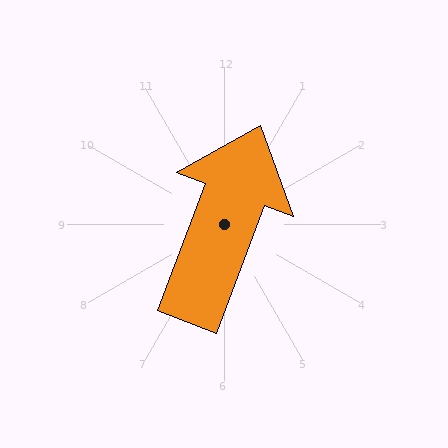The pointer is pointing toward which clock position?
Roughly 1 o'clock.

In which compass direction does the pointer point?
North.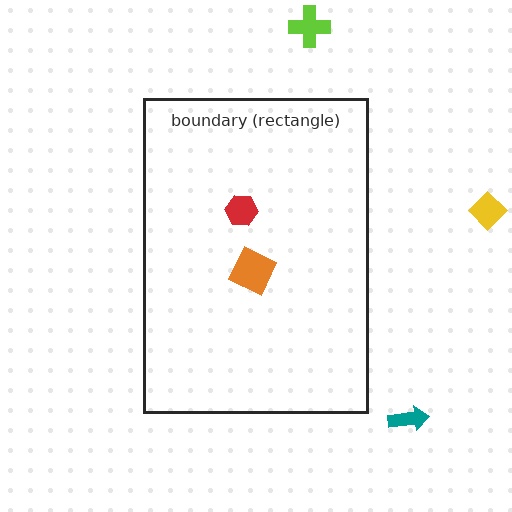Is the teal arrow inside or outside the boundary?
Outside.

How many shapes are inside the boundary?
2 inside, 3 outside.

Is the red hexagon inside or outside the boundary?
Inside.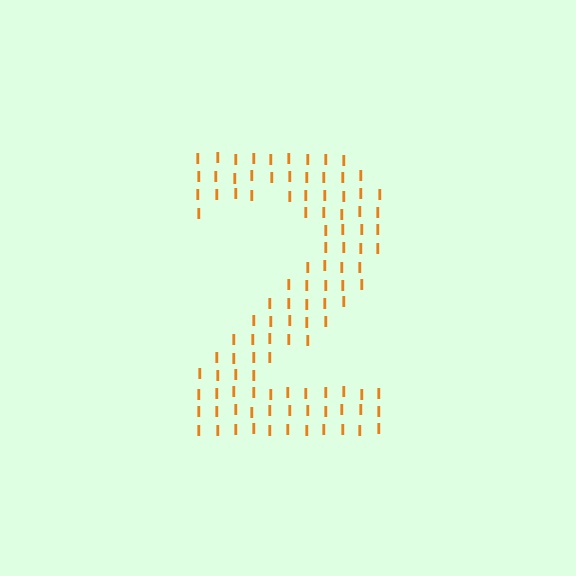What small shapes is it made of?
It is made of small letter I's.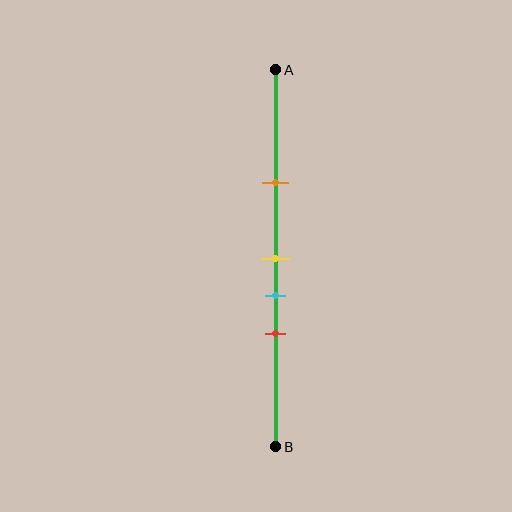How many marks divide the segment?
There are 4 marks dividing the segment.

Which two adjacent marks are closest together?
The yellow and cyan marks are the closest adjacent pair.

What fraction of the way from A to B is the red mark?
The red mark is approximately 70% (0.7) of the way from A to B.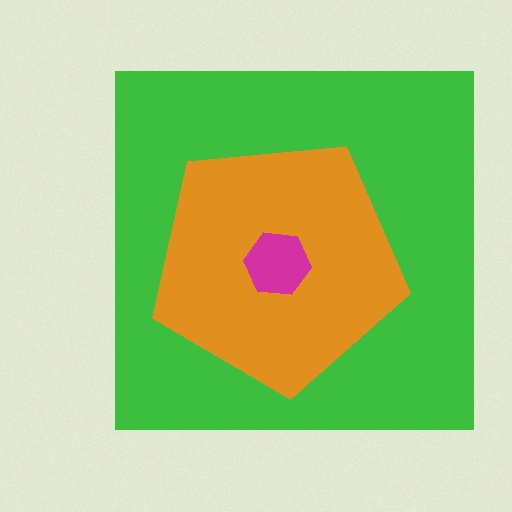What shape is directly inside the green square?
The orange pentagon.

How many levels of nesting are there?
3.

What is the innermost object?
The magenta hexagon.